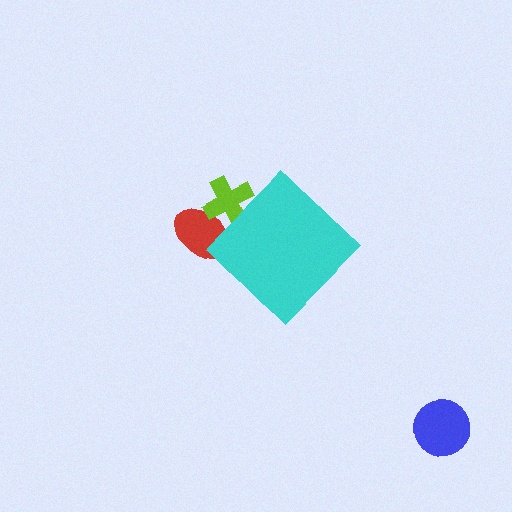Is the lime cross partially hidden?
Yes, the lime cross is partially hidden behind the cyan diamond.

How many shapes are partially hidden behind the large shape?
2 shapes are partially hidden.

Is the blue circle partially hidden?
No, the blue circle is fully visible.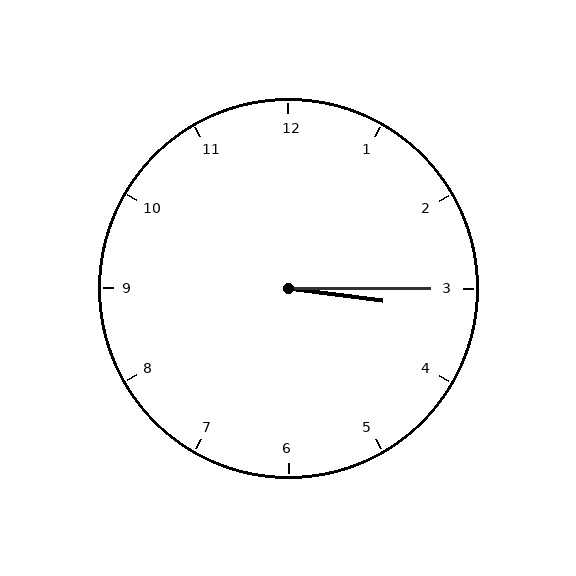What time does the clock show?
3:15.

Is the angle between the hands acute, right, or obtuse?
It is acute.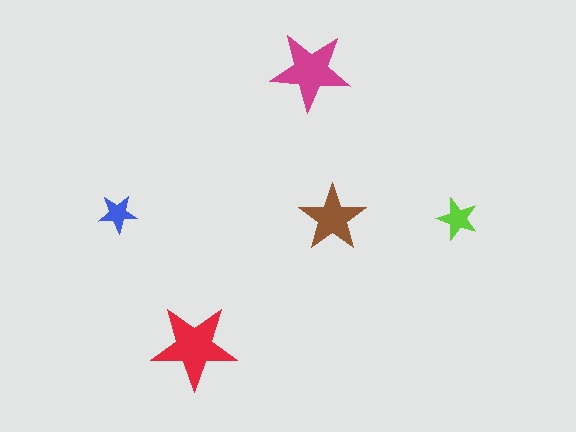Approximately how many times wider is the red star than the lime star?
About 2 times wider.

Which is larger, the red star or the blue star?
The red one.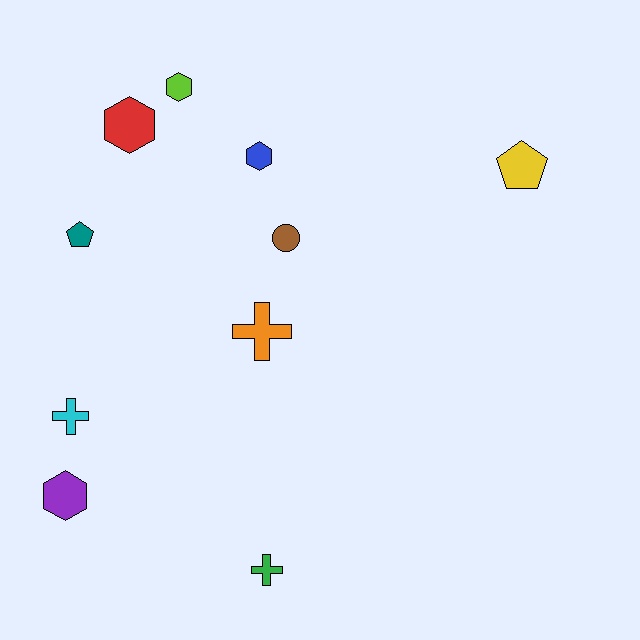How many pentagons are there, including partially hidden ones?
There are 2 pentagons.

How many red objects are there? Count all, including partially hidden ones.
There is 1 red object.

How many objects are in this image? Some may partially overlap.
There are 10 objects.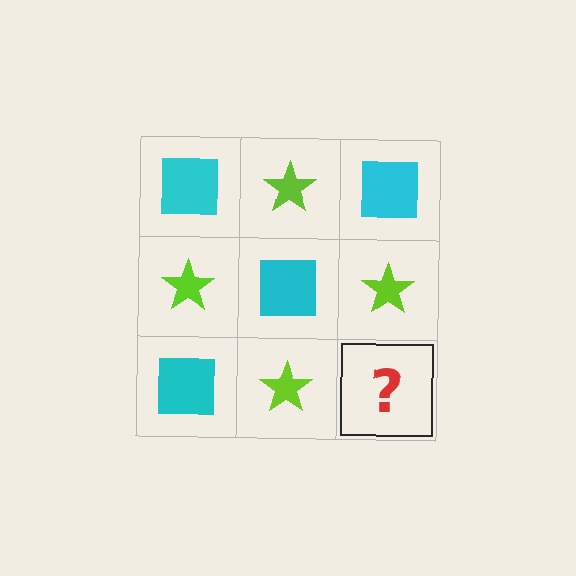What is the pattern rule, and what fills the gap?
The rule is that it alternates cyan square and lime star in a checkerboard pattern. The gap should be filled with a cyan square.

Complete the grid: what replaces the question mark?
The question mark should be replaced with a cyan square.